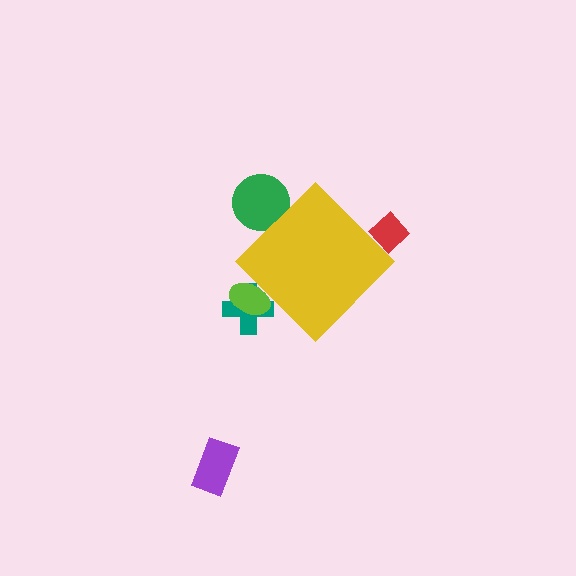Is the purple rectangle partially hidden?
No, the purple rectangle is fully visible.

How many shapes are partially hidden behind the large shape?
4 shapes are partially hidden.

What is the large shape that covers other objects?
A yellow diamond.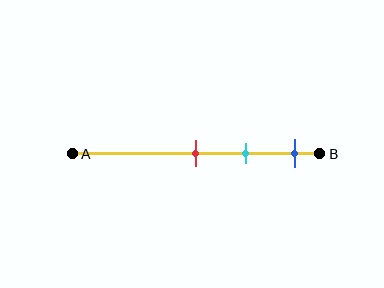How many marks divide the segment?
There are 3 marks dividing the segment.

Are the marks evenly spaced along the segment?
Yes, the marks are approximately evenly spaced.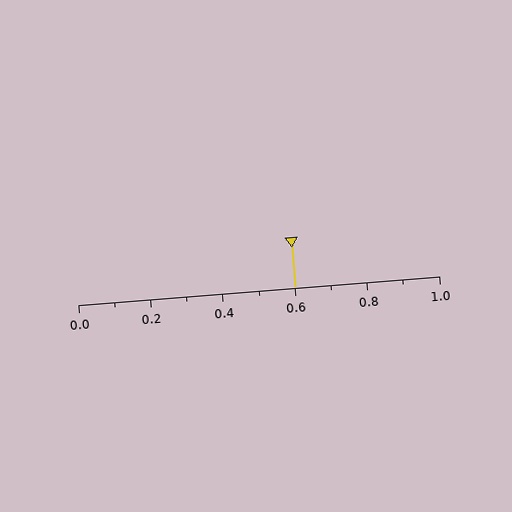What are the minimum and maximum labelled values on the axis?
The axis runs from 0.0 to 1.0.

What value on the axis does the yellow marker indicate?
The marker indicates approximately 0.6.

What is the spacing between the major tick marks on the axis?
The major ticks are spaced 0.2 apart.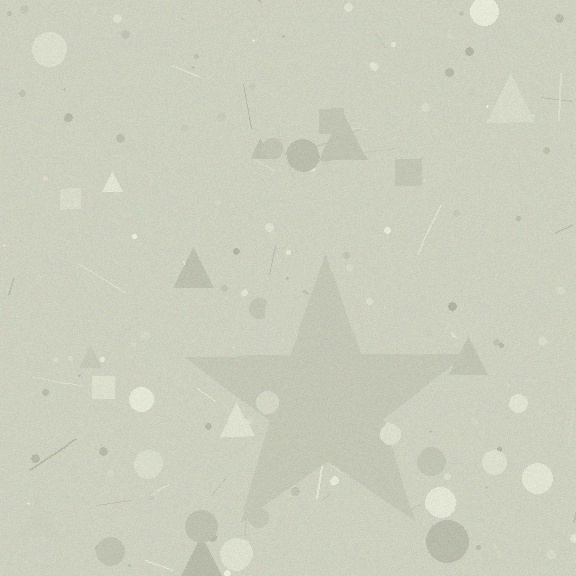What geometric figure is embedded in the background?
A star is embedded in the background.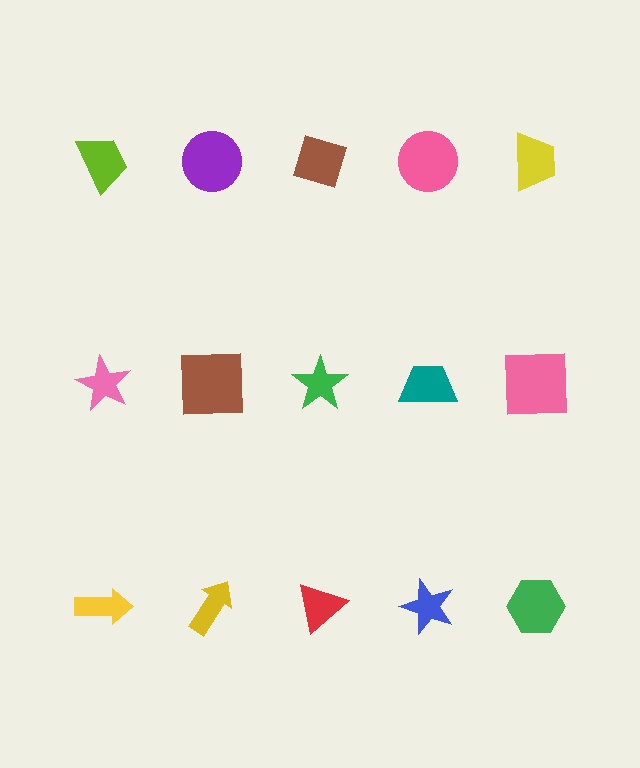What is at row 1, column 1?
A lime trapezoid.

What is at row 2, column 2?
A brown square.